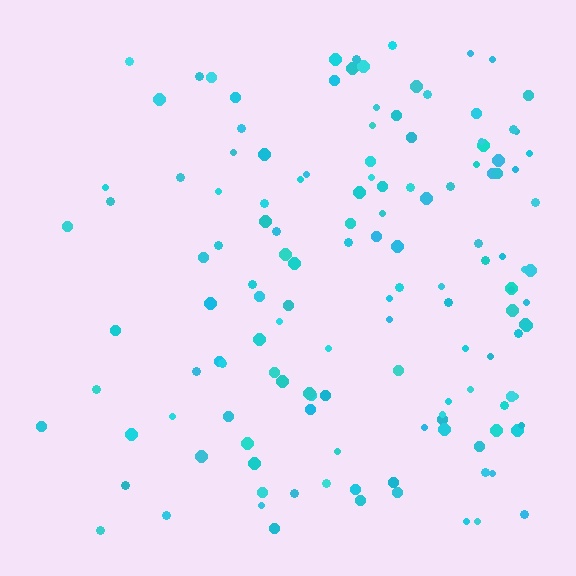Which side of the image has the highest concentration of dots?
The right.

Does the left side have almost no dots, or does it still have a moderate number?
Still a moderate number, just noticeably fewer than the right.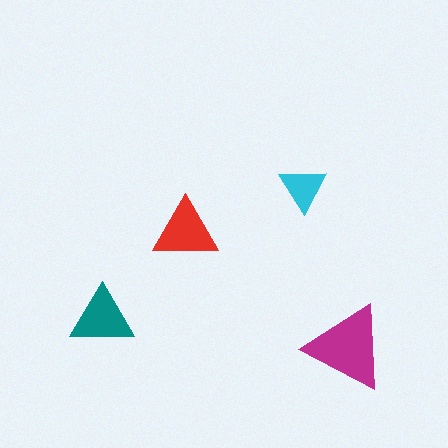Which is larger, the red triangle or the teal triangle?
The red one.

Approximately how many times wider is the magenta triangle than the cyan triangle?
About 2 times wider.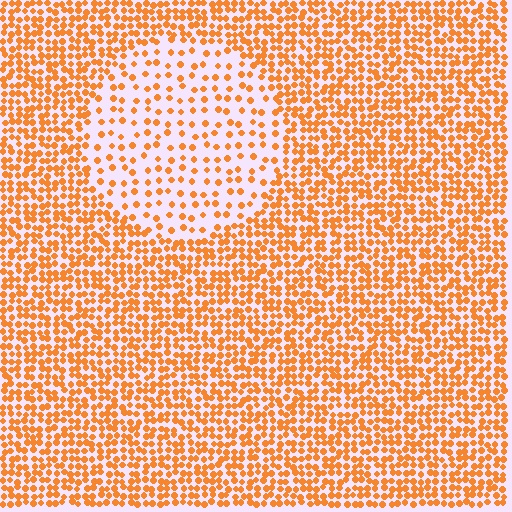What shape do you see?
I see a circle.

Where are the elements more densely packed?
The elements are more densely packed outside the circle boundary.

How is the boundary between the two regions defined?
The boundary is defined by a change in element density (approximately 2.5x ratio). All elements are the same color, size, and shape.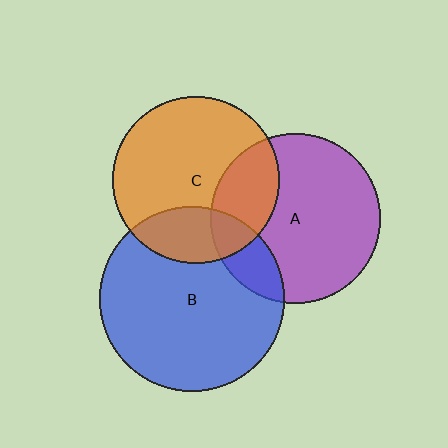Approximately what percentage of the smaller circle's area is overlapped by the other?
Approximately 25%.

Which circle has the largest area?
Circle B (blue).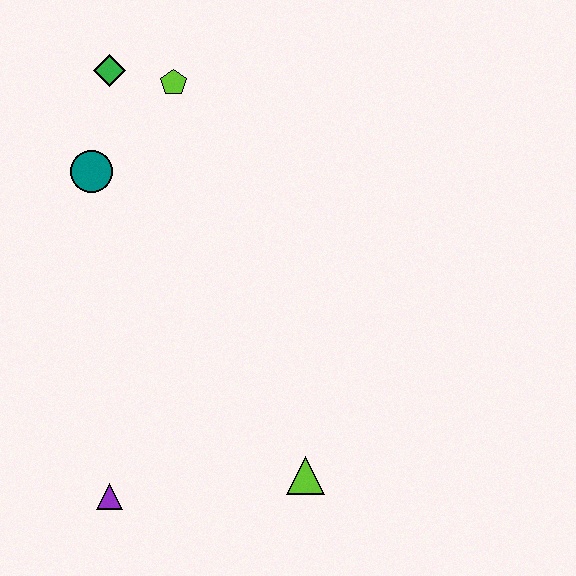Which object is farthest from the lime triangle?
The green diamond is farthest from the lime triangle.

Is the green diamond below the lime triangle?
No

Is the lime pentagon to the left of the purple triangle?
No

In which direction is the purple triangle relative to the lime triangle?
The purple triangle is to the left of the lime triangle.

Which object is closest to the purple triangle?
The lime triangle is closest to the purple triangle.